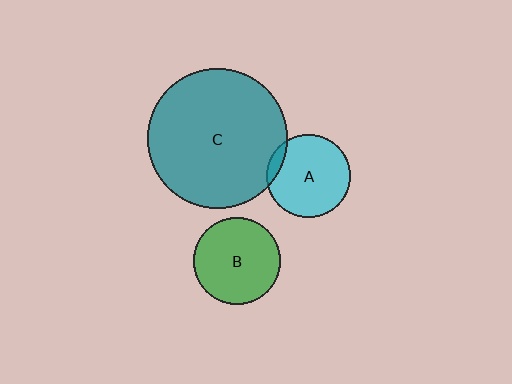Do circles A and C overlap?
Yes.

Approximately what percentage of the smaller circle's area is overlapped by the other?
Approximately 10%.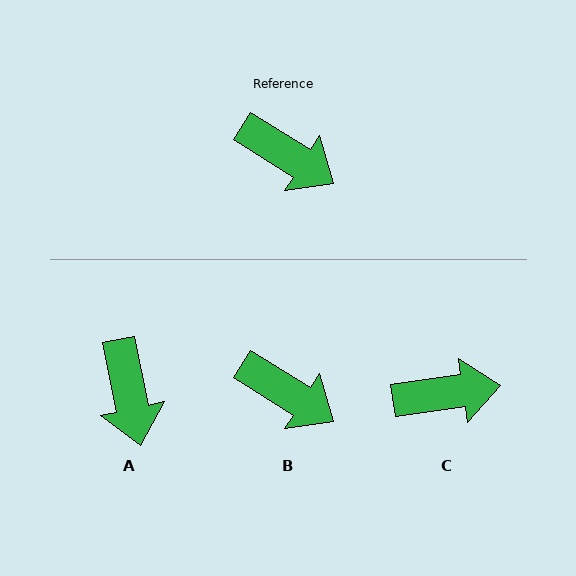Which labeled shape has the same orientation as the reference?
B.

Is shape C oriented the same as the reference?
No, it is off by about 40 degrees.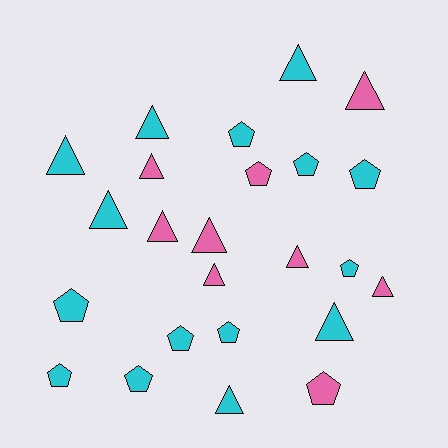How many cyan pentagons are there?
There are 9 cyan pentagons.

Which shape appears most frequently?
Triangle, with 13 objects.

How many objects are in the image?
There are 24 objects.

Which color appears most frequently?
Cyan, with 15 objects.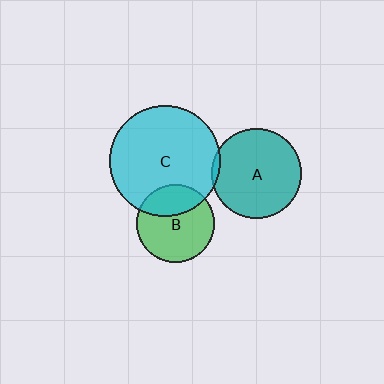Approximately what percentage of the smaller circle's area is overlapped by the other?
Approximately 5%.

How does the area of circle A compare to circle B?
Approximately 1.3 times.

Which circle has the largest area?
Circle C (cyan).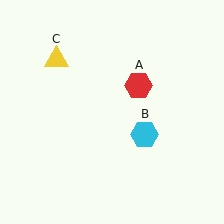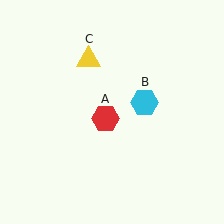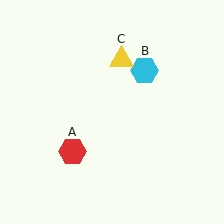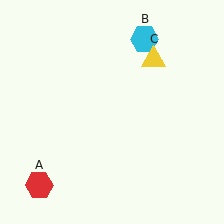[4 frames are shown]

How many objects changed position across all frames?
3 objects changed position: red hexagon (object A), cyan hexagon (object B), yellow triangle (object C).